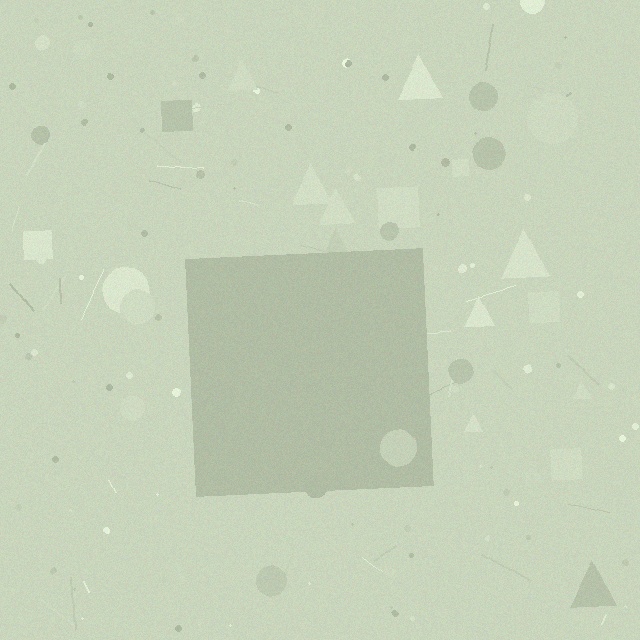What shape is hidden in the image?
A square is hidden in the image.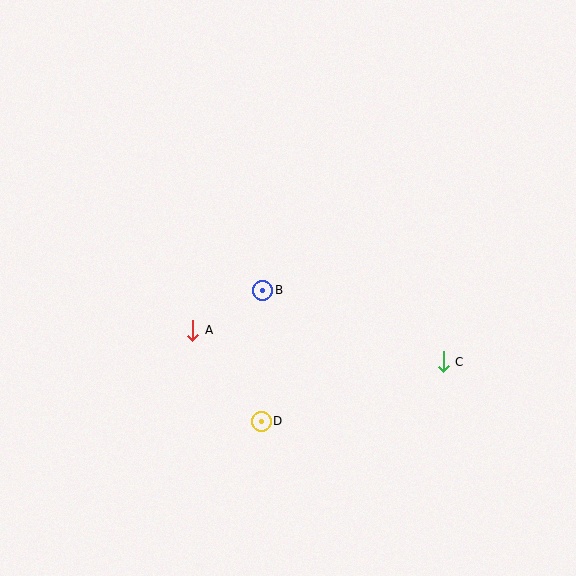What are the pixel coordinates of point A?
Point A is at (193, 330).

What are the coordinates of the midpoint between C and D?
The midpoint between C and D is at (352, 392).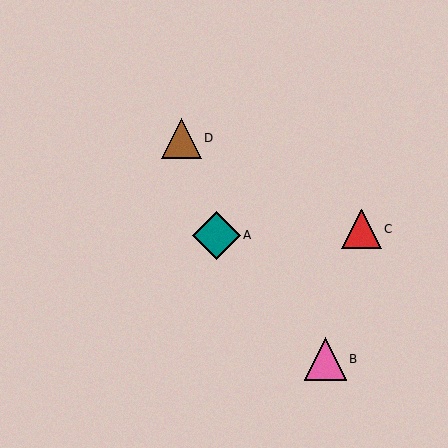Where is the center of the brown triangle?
The center of the brown triangle is at (182, 138).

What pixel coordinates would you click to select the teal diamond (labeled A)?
Click at (216, 235) to select the teal diamond A.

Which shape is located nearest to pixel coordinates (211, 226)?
The teal diamond (labeled A) at (216, 235) is nearest to that location.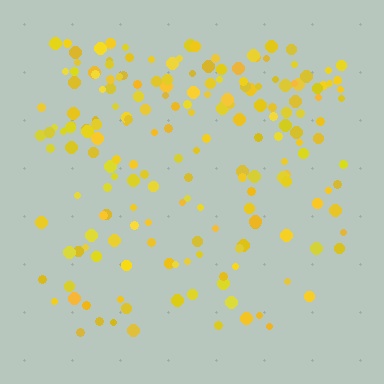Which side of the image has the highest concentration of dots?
The top.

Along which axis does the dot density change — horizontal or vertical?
Vertical.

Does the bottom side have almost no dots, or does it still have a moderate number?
Still a moderate number, just noticeably fewer than the top.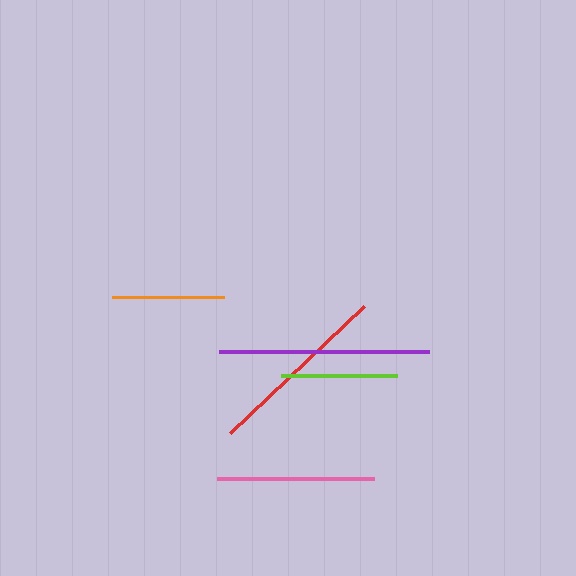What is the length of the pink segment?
The pink segment is approximately 157 pixels long.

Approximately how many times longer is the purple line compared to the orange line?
The purple line is approximately 1.9 times the length of the orange line.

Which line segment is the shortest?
The orange line is the shortest at approximately 113 pixels.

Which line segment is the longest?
The purple line is the longest at approximately 210 pixels.